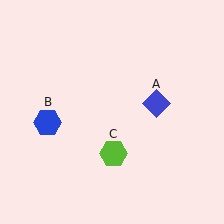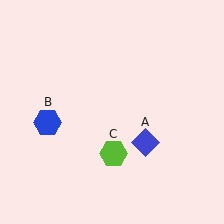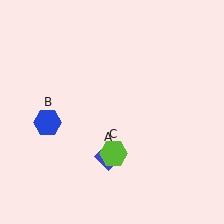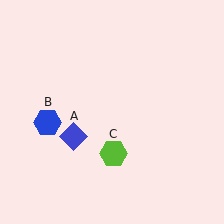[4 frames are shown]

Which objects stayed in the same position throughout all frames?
Blue hexagon (object B) and lime hexagon (object C) remained stationary.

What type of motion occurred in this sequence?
The blue diamond (object A) rotated clockwise around the center of the scene.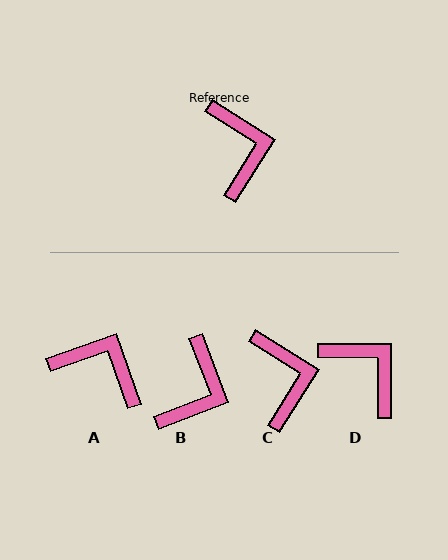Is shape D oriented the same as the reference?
No, it is off by about 32 degrees.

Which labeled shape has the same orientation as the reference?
C.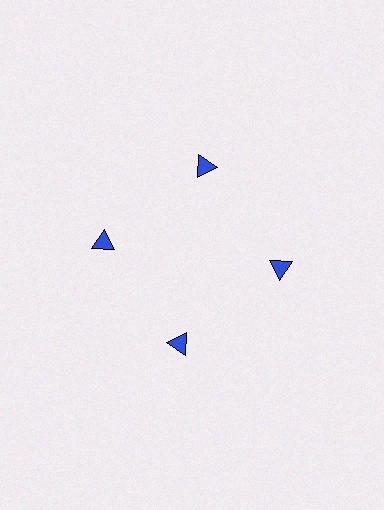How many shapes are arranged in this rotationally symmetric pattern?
There are 4 shapes, arranged in 4 groups of 1.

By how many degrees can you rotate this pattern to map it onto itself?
The pattern maps onto itself every 90 degrees of rotation.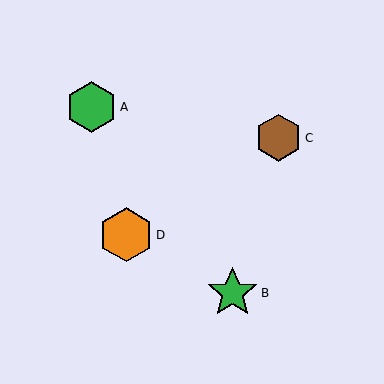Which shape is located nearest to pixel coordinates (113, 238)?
The orange hexagon (labeled D) at (126, 235) is nearest to that location.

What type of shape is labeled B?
Shape B is a green star.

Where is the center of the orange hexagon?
The center of the orange hexagon is at (126, 235).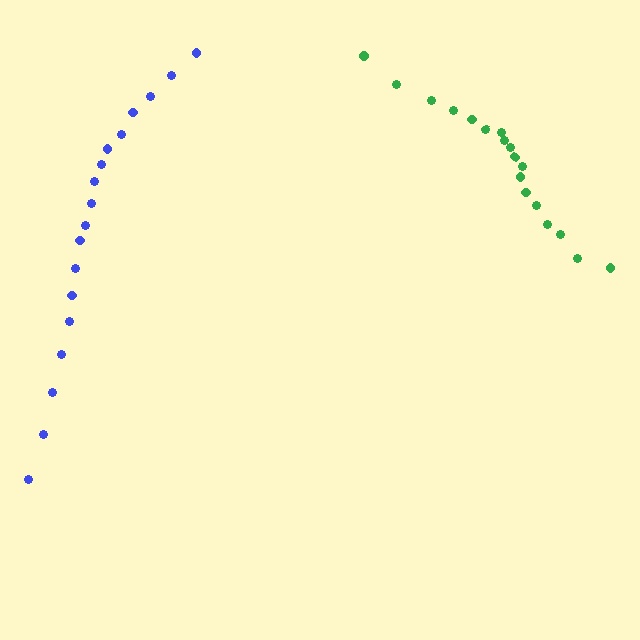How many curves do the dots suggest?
There are 2 distinct paths.